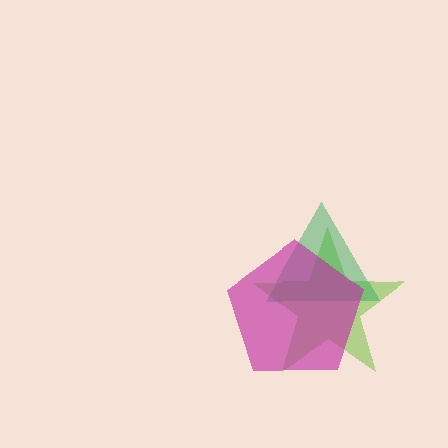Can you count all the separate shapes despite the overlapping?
Yes, there are 3 separate shapes.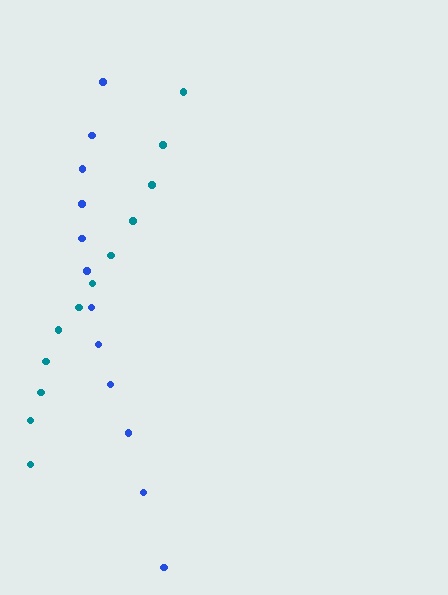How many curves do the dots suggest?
There are 2 distinct paths.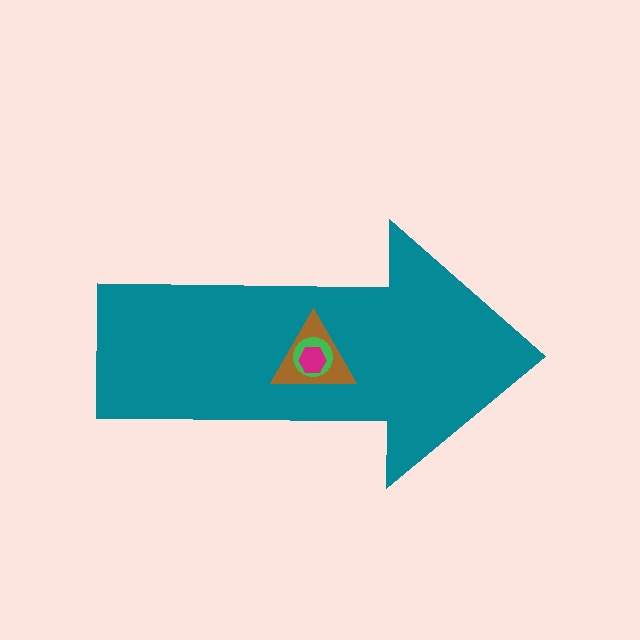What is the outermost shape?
The teal arrow.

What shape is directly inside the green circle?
The magenta hexagon.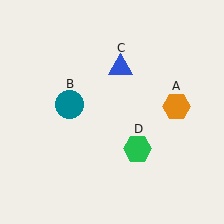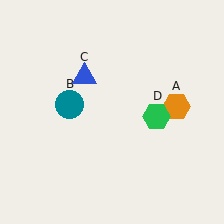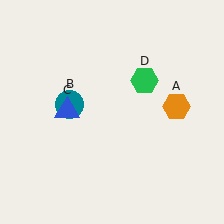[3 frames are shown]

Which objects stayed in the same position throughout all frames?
Orange hexagon (object A) and teal circle (object B) remained stationary.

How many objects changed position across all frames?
2 objects changed position: blue triangle (object C), green hexagon (object D).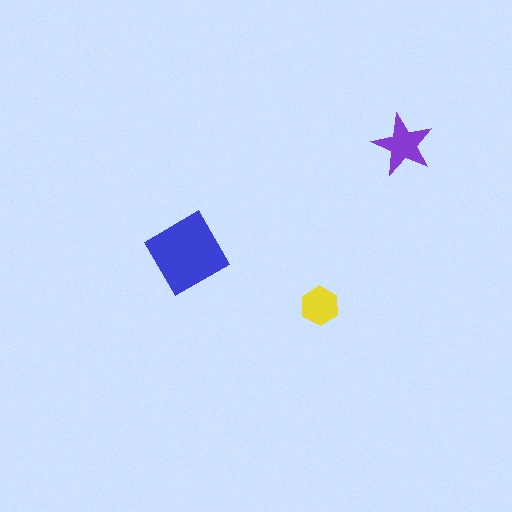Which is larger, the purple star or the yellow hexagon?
The purple star.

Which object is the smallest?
The yellow hexagon.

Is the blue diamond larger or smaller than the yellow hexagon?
Larger.